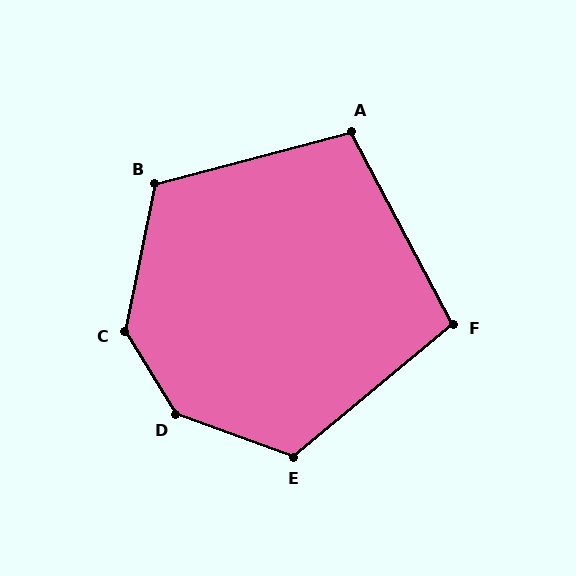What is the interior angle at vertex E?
Approximately 120 degrees (obtuse).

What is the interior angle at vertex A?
Approximately 103 degrees (obtuse).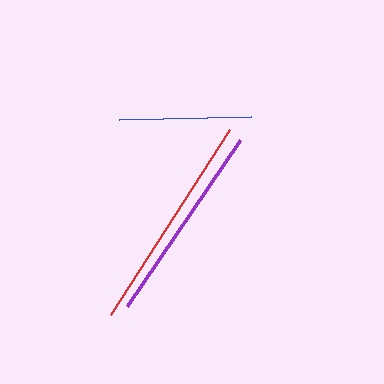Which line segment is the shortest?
The blue line is the shortest at approximately 131 pixels.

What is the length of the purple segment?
The purple segment is approximately 201 pixels long.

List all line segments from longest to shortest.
From longest to shortest: red, purple, blue.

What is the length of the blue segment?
The blue segment is approximately 131 pixels long.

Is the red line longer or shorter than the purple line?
The red line is longer than the purple line.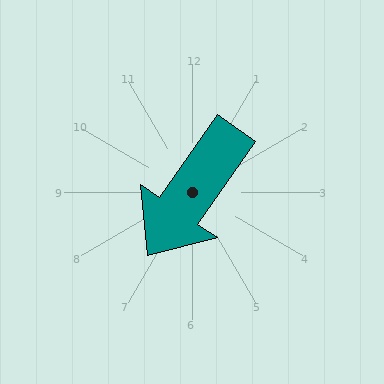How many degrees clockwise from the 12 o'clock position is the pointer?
Approximately 215 degrees.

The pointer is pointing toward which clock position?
Roughly 7 o'clock.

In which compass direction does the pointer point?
Southwest.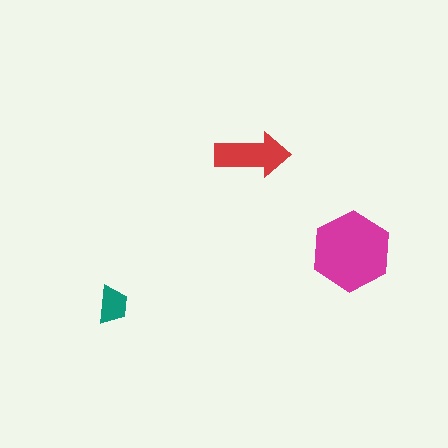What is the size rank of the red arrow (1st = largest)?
2nd.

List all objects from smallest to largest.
The teal trapezoid, the red arrow, the magenta hexagon.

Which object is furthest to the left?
The teal trapezoid is leftmost.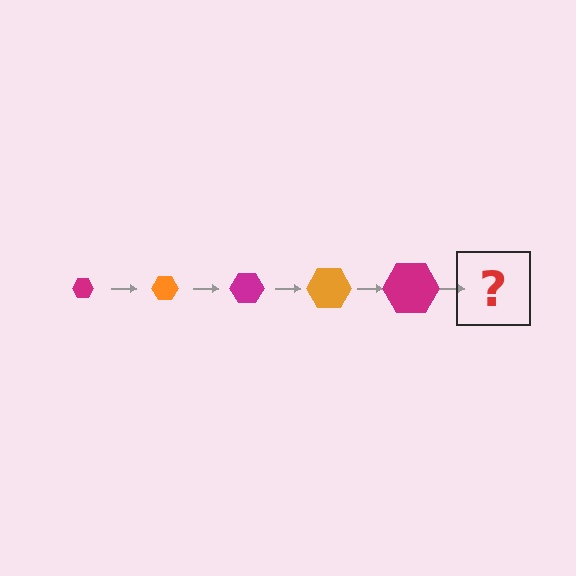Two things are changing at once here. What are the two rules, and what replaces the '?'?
The two rules are that the hexagon grows larger each step and the color cycles through magenta and orange. The '?' should be an orange hexagon, larger than the previous one.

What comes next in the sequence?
The next element should be an orange hexagon, larger than the previous one.